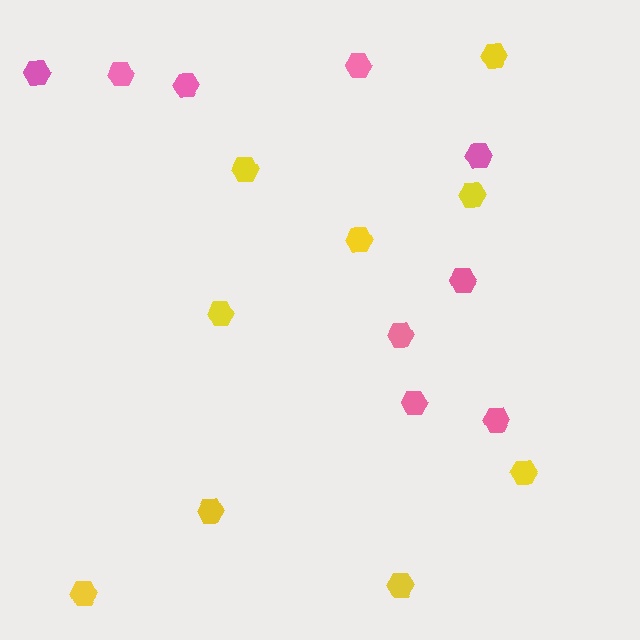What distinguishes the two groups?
There are 2 groups: one group of yellow hexagons (9) and one group of pink hexagons (9).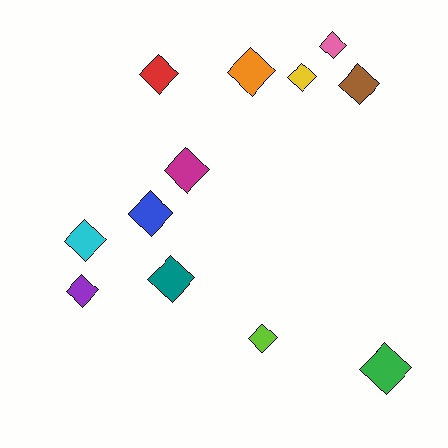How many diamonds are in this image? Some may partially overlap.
There are 12 diamonds.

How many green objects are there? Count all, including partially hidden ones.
There is 1 green object.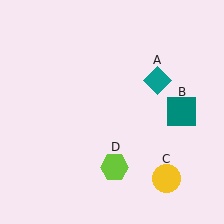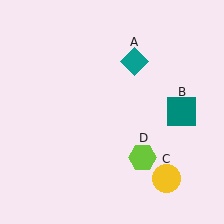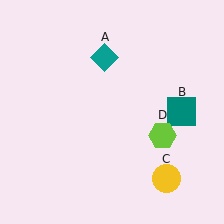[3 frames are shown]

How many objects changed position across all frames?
2 objects changed position: teal diamond (object A), lime hexagon (object D).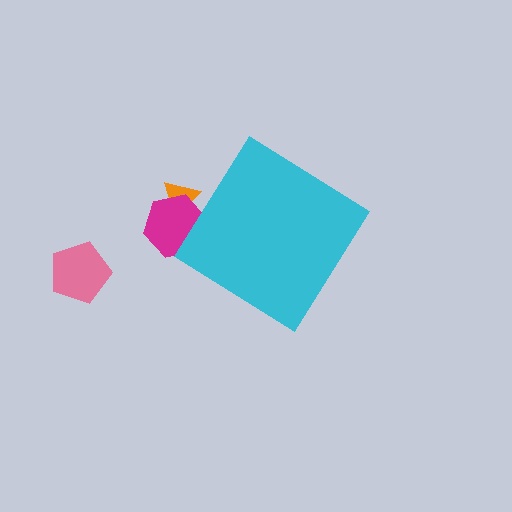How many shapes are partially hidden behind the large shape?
2 shapes are partially hidden.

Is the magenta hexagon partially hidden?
Yes, the magenta hexagon is partially hidden behind the cyan diamond.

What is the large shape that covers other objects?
A cyan diamond.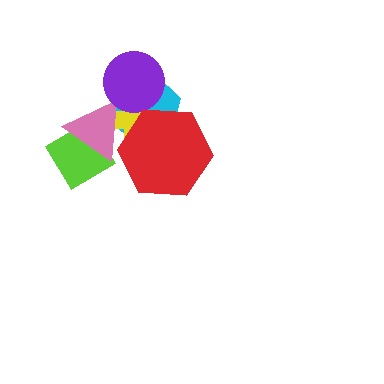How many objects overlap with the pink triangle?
4 objects overlap with the pink triangle.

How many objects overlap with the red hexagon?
3 objects overlap with the red hexagon.